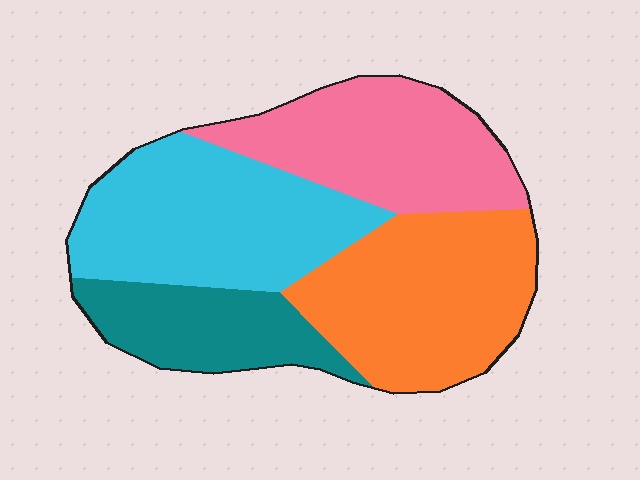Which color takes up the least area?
Teal, at roughly 15%.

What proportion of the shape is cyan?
Cyan covers about 30% of the shape.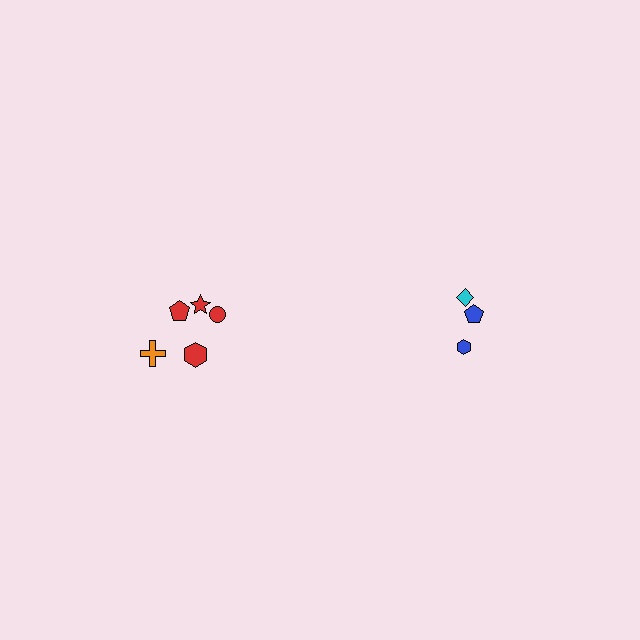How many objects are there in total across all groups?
There are 8 objects.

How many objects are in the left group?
There are 5 objects.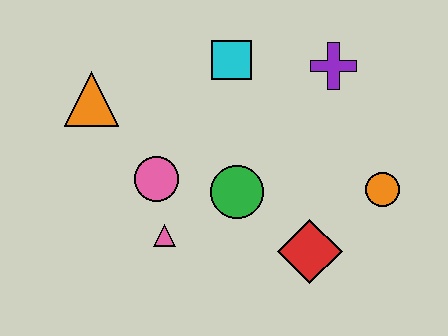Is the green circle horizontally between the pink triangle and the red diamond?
Yes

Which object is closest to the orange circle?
The red diamond is closest to the orange circle.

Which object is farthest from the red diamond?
The orange triangle is farthest from the red diamond.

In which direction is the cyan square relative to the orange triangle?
The cyan square is to the right of the orange triangle.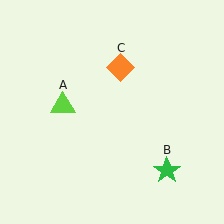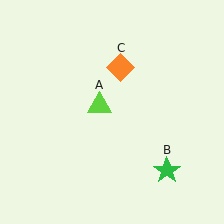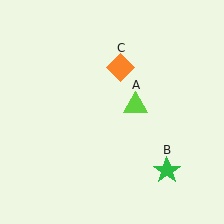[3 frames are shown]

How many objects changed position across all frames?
1 object changed position: lime triangle (object A).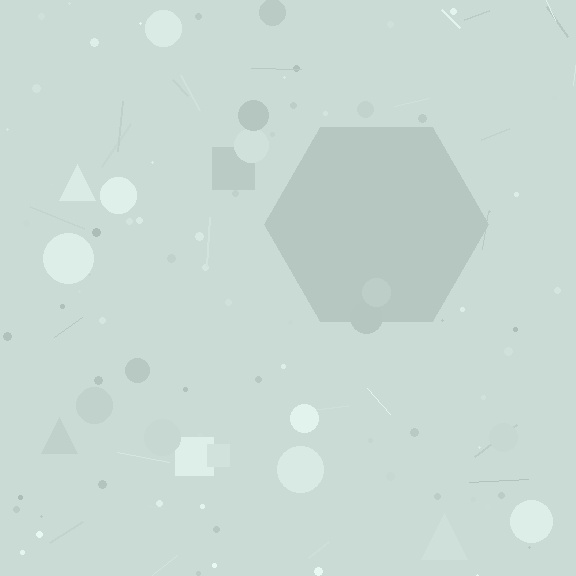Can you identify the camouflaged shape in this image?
The camouflaged shape is a hexagon.